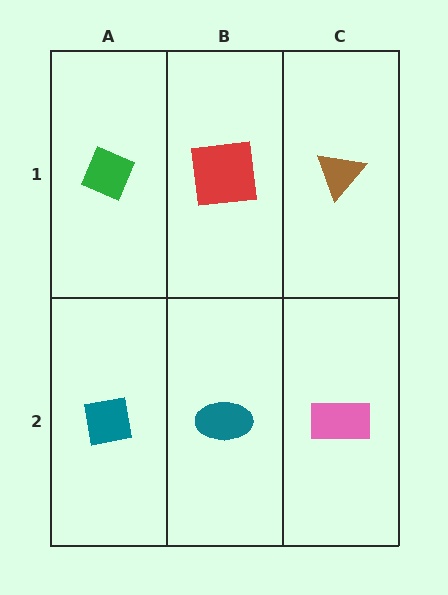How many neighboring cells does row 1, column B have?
3.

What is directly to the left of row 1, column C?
A red square.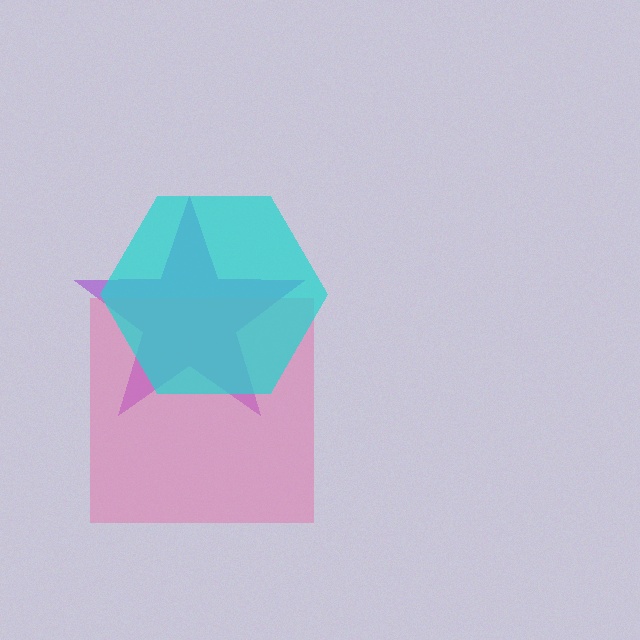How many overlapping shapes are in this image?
There are 3 overlapping shapes in the image.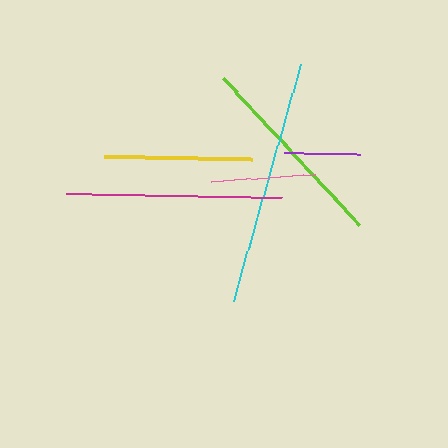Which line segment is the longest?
The cyan line is the longest at approximately 246 pixels.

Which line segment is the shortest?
The purple line is the shortest at approximately 76 pixels.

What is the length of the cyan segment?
The cyan segment is approximately 246 pixels long.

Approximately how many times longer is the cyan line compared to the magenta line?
The cyan line is approximately 1.1 times the length of the magenta line.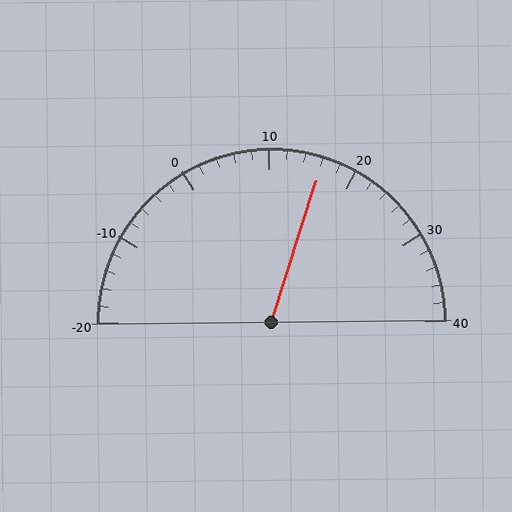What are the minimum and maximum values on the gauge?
The gauge ranges from -20 to 40.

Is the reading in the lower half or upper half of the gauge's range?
The reading is in the upper half of the range (-20 to 40).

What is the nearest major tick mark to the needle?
The nearest major tick mark is 20.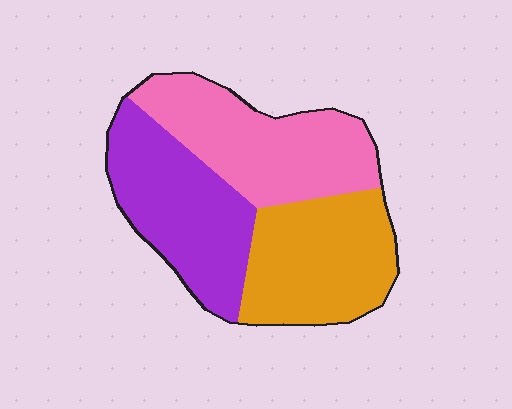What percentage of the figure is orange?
Orange covers roughly 30% of the figure.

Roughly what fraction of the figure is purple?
Purple takes up about one third (1/3) of the figure.